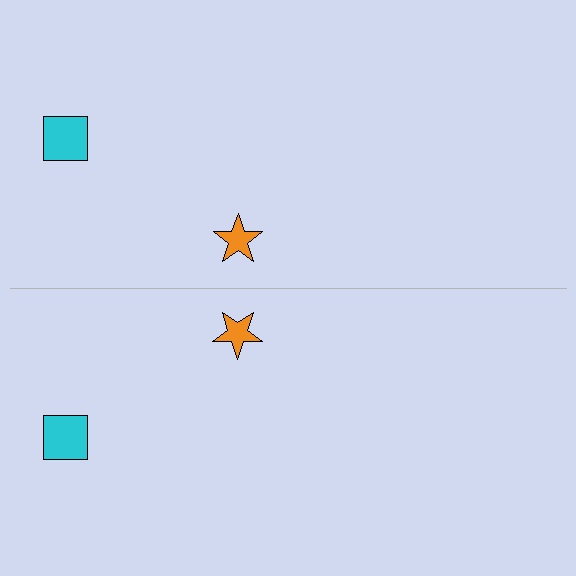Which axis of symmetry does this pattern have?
The pattern has a horizontal axis of symmetry running through the center of the image.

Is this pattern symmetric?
Yes, this pattern has bilateral (reflection) symmetry.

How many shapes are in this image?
There are 4 shapes in this image.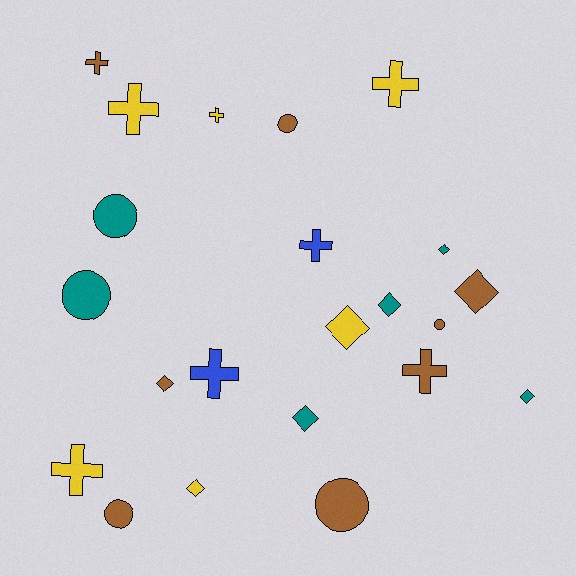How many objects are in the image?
There are 22 objects.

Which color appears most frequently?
Brown, with 8 objects.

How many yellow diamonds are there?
There are 2 yellow diamonds.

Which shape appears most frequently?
Diamond, with 8 objects.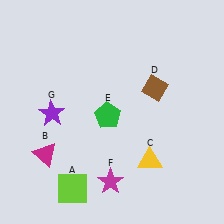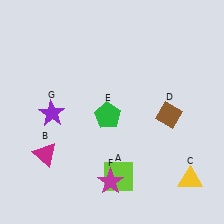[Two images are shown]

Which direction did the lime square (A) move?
The lime square (A) moved right.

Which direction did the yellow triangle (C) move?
The yellow triangle (C) moved right.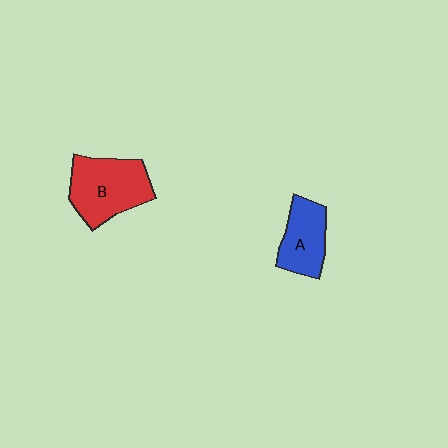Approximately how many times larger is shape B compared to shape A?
Approximately 1.5 times.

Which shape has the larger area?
Shape B (red).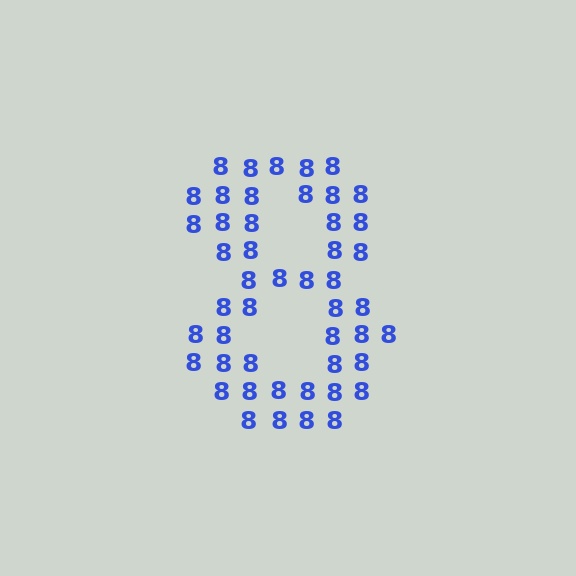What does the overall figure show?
The overall figure shows the digit 8.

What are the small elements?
The small elements are digit 8's.